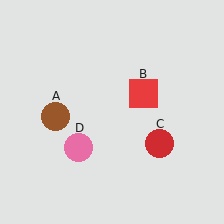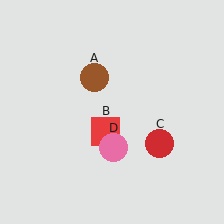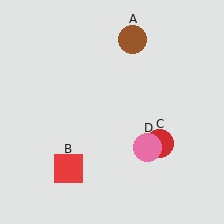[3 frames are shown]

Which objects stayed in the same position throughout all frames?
Red circle (object C) remained stationary.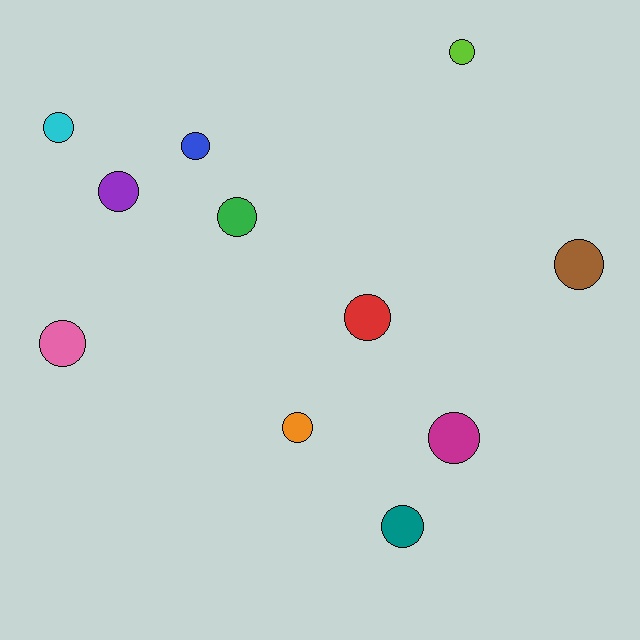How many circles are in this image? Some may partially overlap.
There are 11 circles.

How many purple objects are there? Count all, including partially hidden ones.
There is 1 purple object.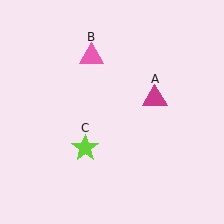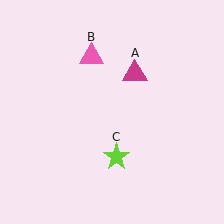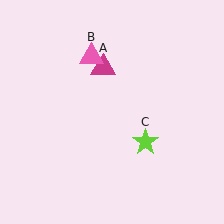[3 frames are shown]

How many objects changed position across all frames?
2 objects changed position: magenta triangle (object A), lime star (object C).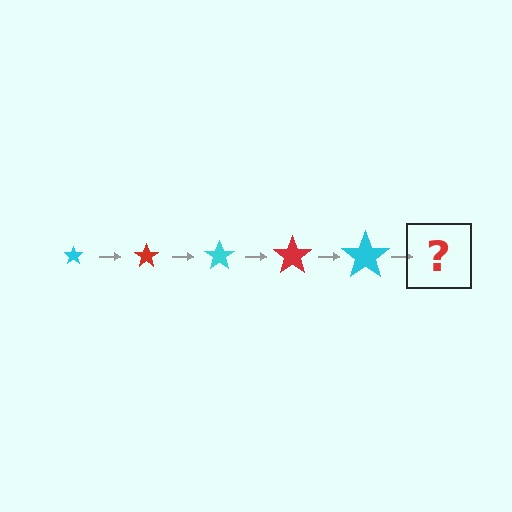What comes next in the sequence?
The next element should be a red star, larger than the previous one.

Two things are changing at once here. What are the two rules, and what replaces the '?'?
The two rules are that the star grows larger each step and the color cycles through cyan and red. The '?' should be a red star, larger than the previous one.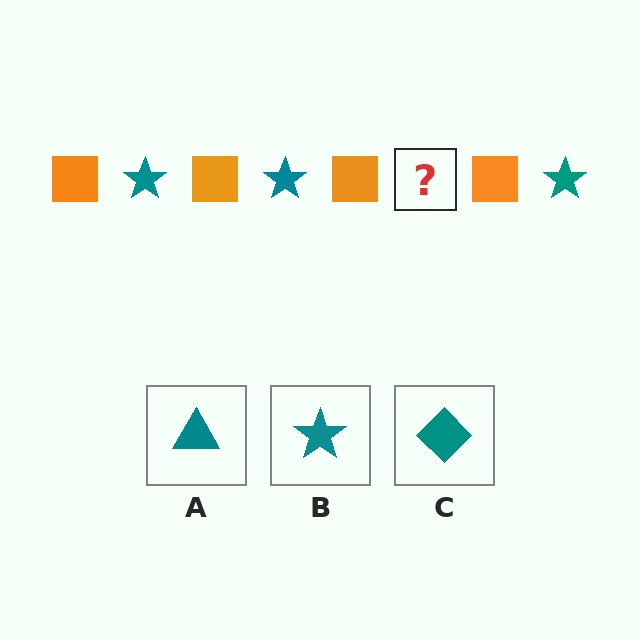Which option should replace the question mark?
Option B.